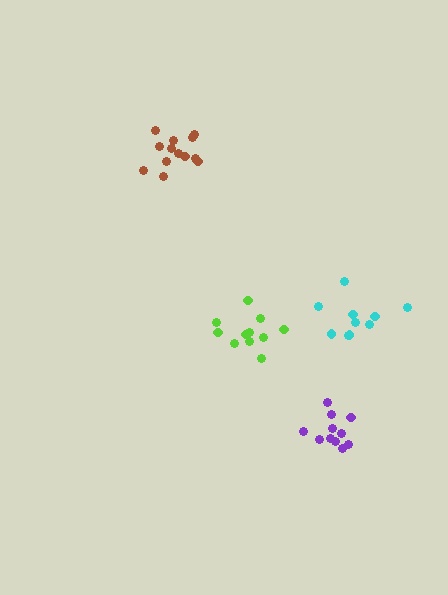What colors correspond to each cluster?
The clusters are colored: brown, cyan, purple, lime.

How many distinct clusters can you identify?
There are 4 distinct clusters.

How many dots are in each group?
Group 1: 13 dots, Group 2: 10 dots, Group 3: 11 dots, Group 4: 11 dots (45 total).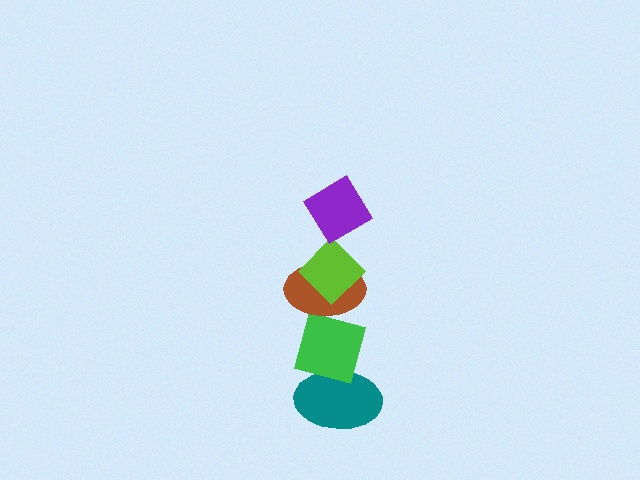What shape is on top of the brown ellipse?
The lime diamond is on top of the brown ellipse.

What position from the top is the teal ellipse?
The teal ellipse is 5th from the top.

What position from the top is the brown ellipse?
The brown ellipse is 3rd from the top.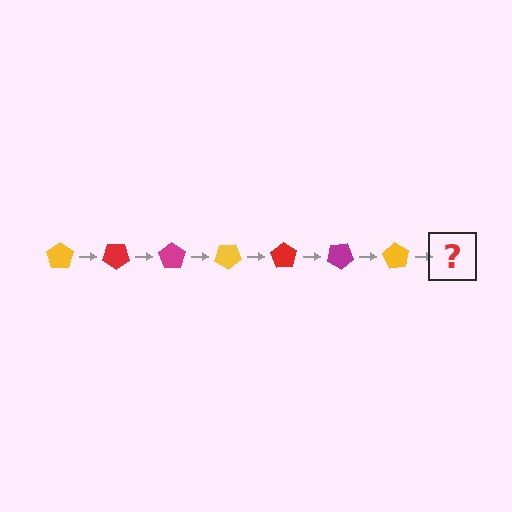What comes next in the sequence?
The next element should be a red pentagon, rotated 245 degrees from the start.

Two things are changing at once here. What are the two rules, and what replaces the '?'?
The two rules are that it rotates 35 degrees each step and the color cycles through yellow, red, and magenta. The '?' should be a red pentagon, rotated 245 degrees from the start.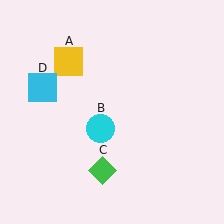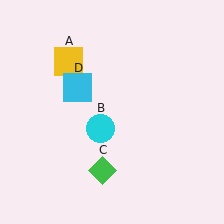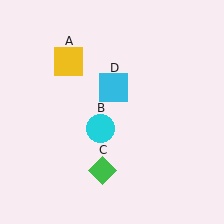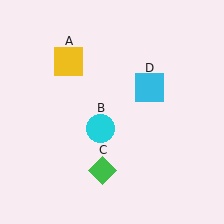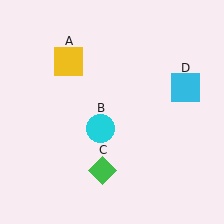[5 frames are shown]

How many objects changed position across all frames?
1 object changed position: cyan square (object D).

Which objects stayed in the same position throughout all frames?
Yellow square (object A) and cyan circle (object B) and green diamond (object C) remained stationary.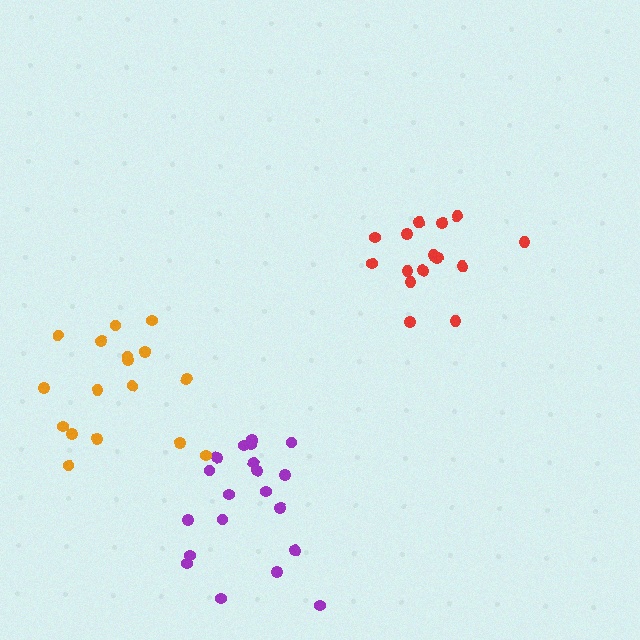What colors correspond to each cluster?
The clusters are colored: red, purple, orange.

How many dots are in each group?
Group 1: 16 dots, Group 2: 20 dots, Group 3: 18 dots (54 total).